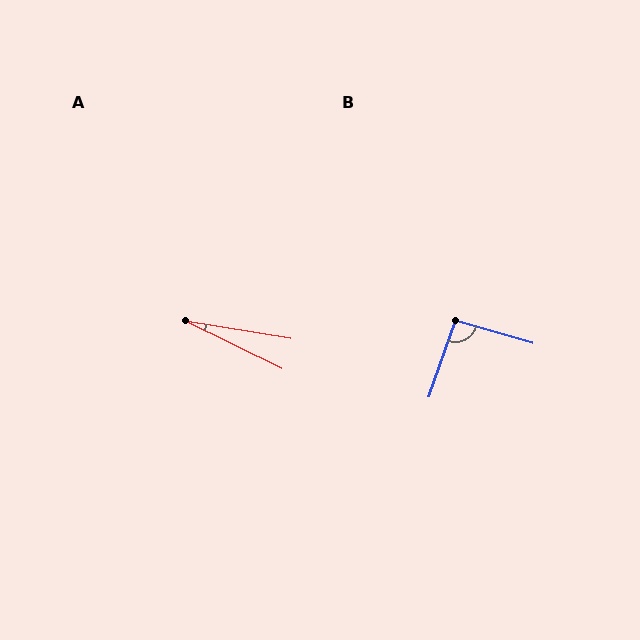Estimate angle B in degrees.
Approximately 93 degrees.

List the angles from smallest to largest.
A (17°), B (93°).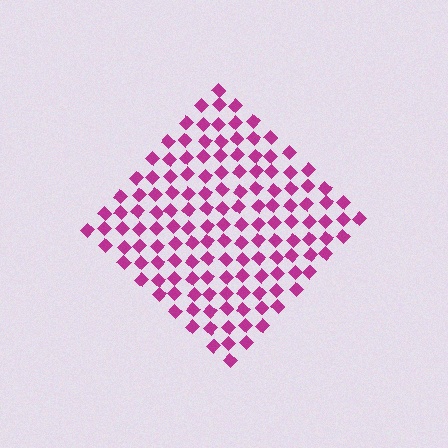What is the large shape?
The large shape is a diamond.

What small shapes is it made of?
It is made of small diamonds.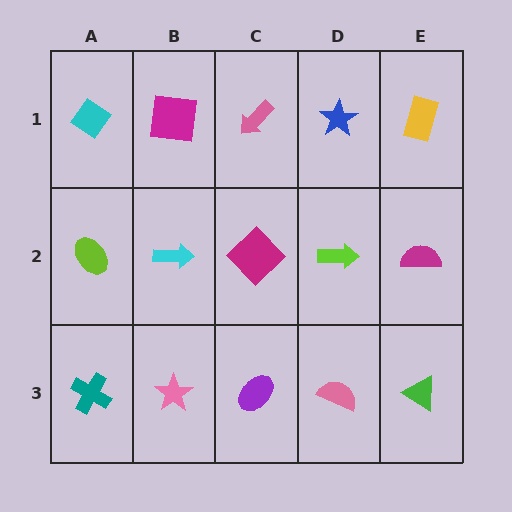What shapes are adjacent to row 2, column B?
A magenta square (row 1, column B), a pink star (row 3, column B), a lime ellipse (row 2, column A), a magenta diamond (row 2, column C).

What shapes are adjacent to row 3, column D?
A lime arrow (row 2, column D), a purple ellipse (row 3, column C), a green triangle (row 3, column E).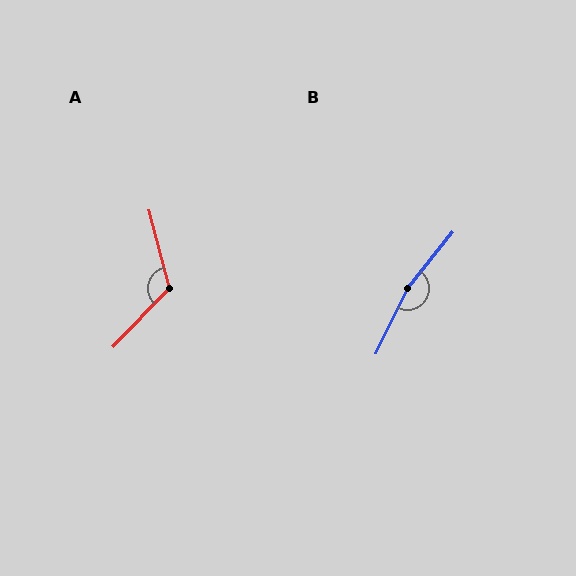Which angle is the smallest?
A, at approximately 121 degrees.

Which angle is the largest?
B, at approximately 167 degrees.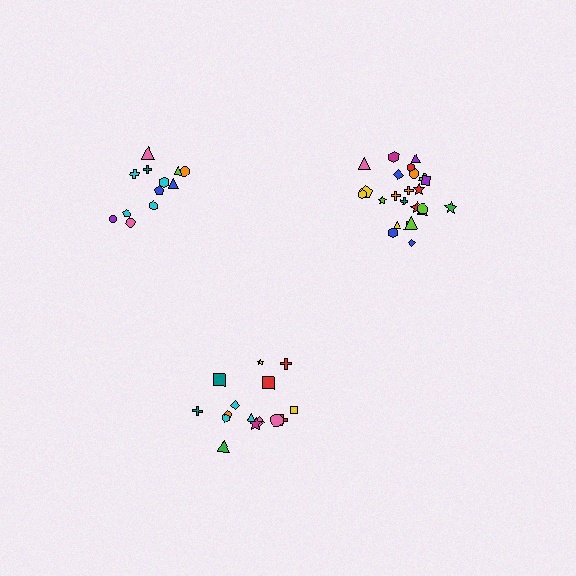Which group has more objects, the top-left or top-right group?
The top-right group.